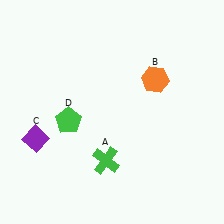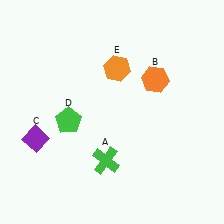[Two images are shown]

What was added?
An orange hexagon (E) was added in Image 2.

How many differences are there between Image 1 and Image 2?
There is 1 difference between the two images.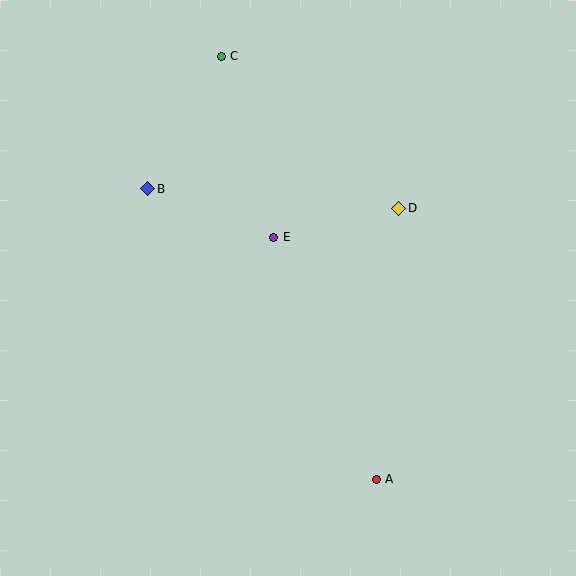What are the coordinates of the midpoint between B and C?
The midpoint between B and C is at (185, 122).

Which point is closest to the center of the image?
Point E at (274, 237) is closest to the center.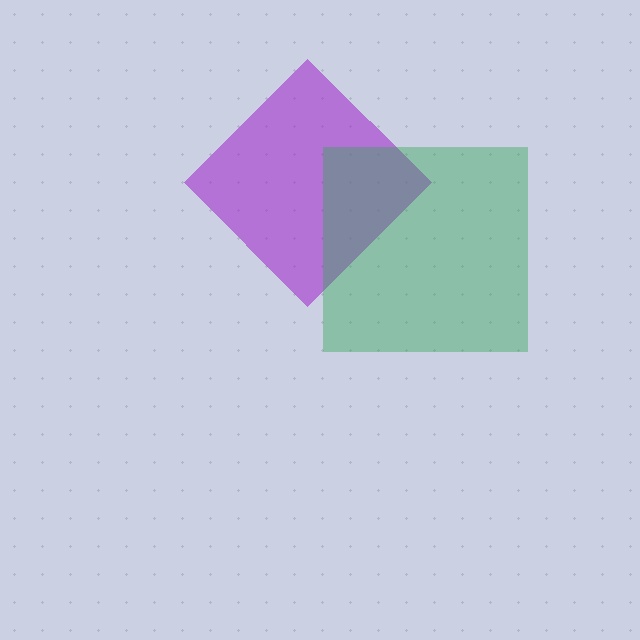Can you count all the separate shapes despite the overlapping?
Yes, there are 2 separate shapes.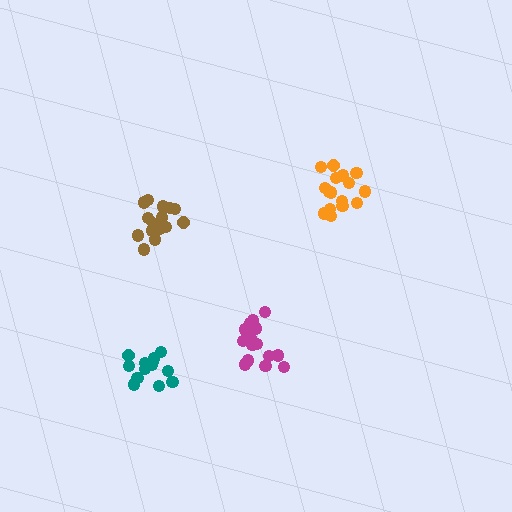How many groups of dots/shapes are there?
There are 4 groups.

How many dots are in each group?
Group 1: 16 dots, Group 2: 16 dots, Group 3: 15 dots, Group 4: 13 dots (60 total).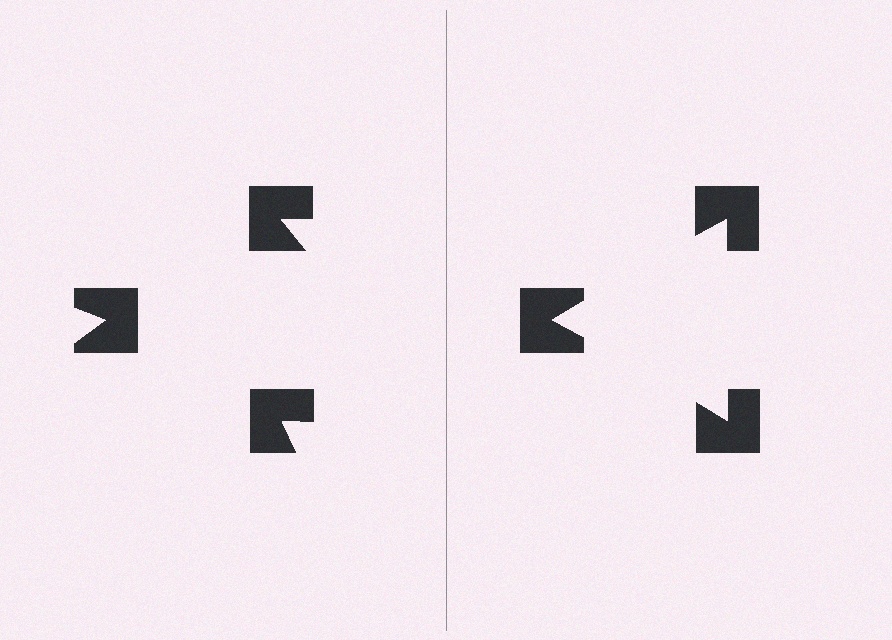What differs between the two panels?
The notched squares are positioned identically on both sides; only the wedge orientations differ. On the right they align to a triangle; on the left they are misaligned.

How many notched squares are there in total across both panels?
6 — 3 on each side.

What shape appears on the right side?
An illusory triangle.